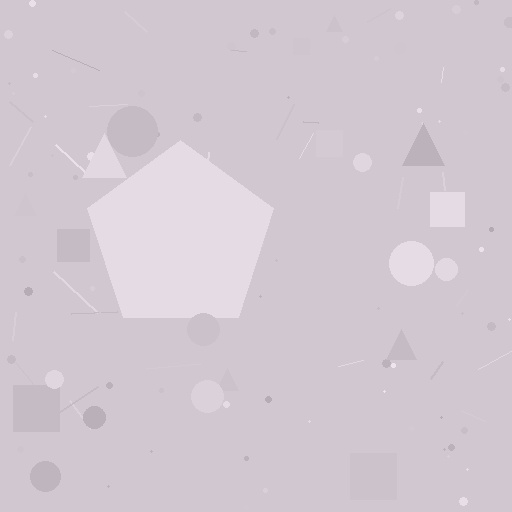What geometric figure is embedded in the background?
A pentagon is embedded in the background.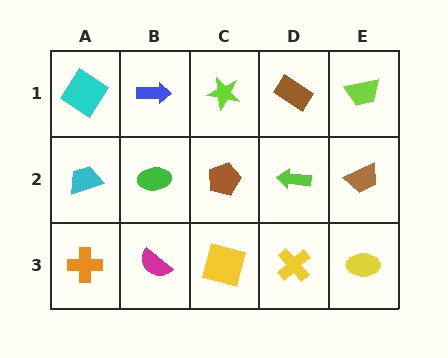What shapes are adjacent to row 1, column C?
A brown pentagon (row 2, column C), a blue arrow (row 1, column B), a brown rectangle (row 1, column D).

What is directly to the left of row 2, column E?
A lime arrow.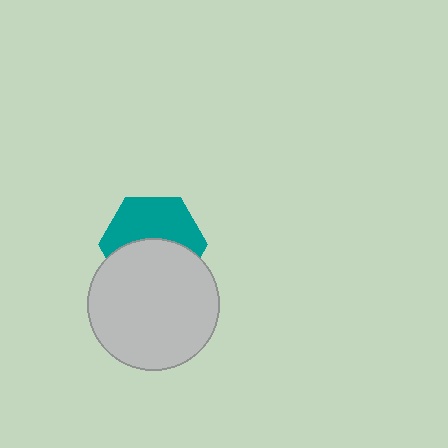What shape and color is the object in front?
The object in front is a light gray circle.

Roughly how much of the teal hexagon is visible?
About half of it is visible (roughly 51%).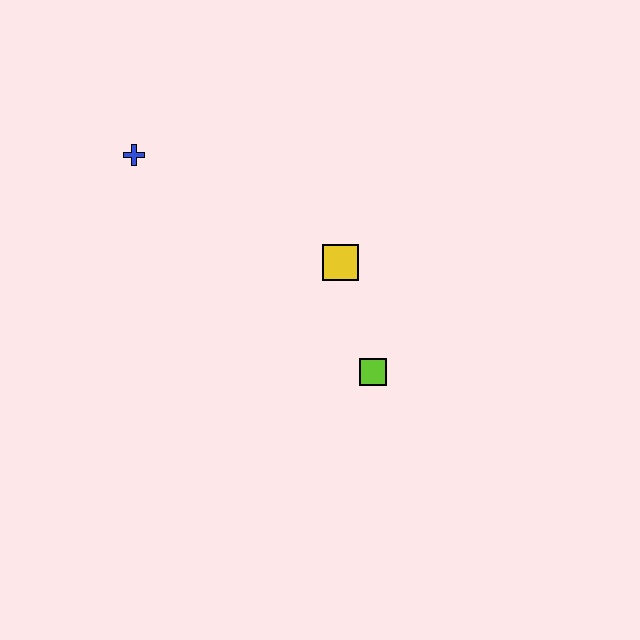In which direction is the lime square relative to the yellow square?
The lime square is below the yellow square.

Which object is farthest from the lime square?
The blue cross is farthest from the lime square.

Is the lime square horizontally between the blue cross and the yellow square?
No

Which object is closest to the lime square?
The yellow square is closest to the lime square.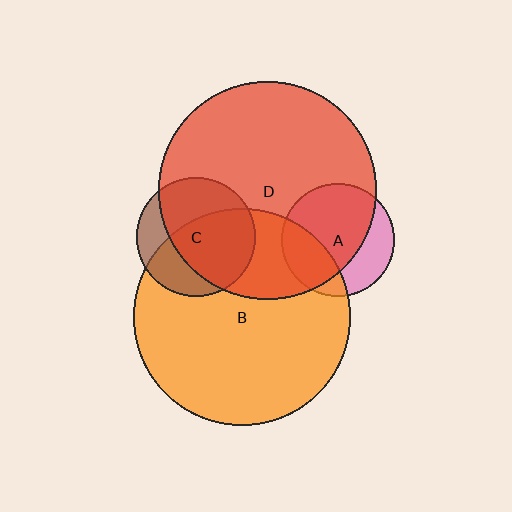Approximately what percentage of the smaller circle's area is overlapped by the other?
Approximately 70%.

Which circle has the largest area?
Circle D (red).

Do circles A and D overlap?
Yes.